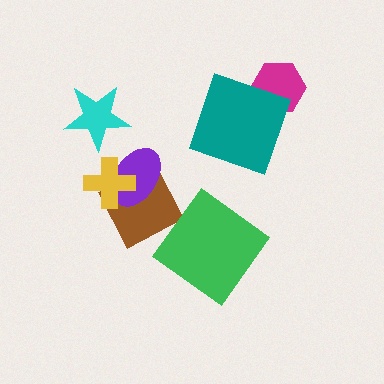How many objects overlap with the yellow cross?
2 objects overlap with the yellow cross.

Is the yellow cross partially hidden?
No, no other shape covers it.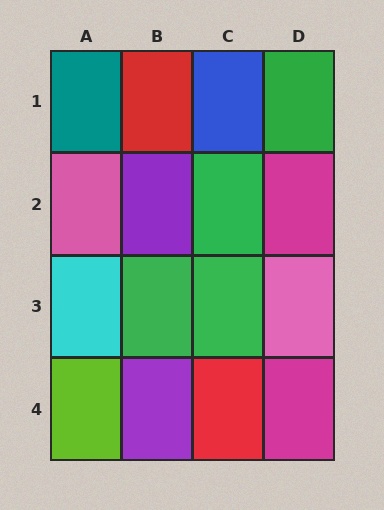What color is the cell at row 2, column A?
Pink.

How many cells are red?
2 cells are red.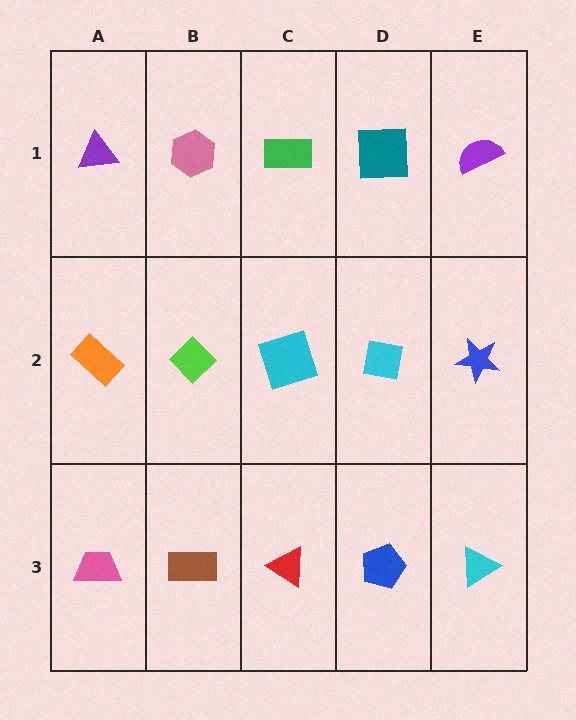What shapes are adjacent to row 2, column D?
A teal square (row 1, column D), a blue pentagon (row 3, column D), a cyan square (row 2, column C), a blue star (row 2, column E).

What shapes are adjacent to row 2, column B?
A pink hexagon (row 1, column B), a brown rectangle (row 3, column B), an orange rectangle (row 2, column A), a cyan square (row 2, column C).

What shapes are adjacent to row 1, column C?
A cyan square (row 2, column C), a pink hexagon (row 1, column B), a teal square (row 1, column D).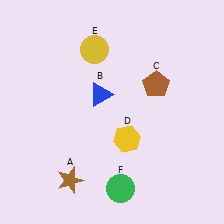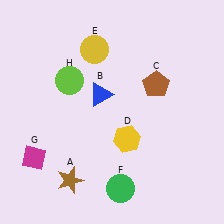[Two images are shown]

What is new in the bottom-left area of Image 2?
A magenta diamond (G) was added in the bottom-left area of Image 2.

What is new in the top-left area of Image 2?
A lime circle (H) was added in the top-left area of Image 2.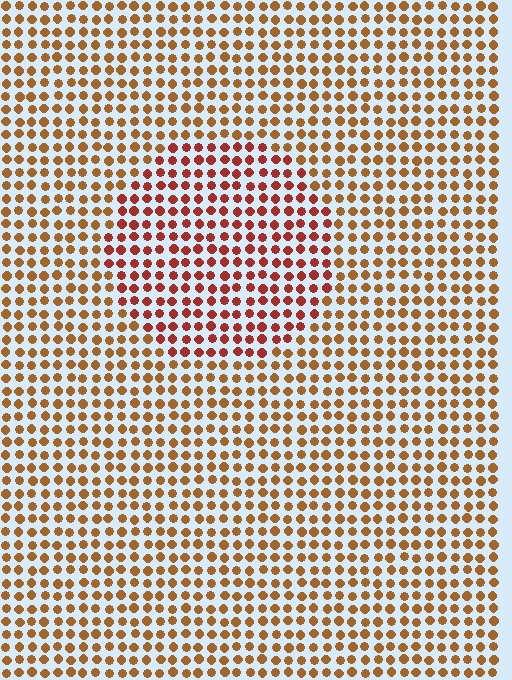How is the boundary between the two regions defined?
The boundary is defined purely by a slight shift in hue (about 28 degrees). Spacing, size, and orientation are identical on both sides.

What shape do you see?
I see a circle.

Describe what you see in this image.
The image is filled with small brown elements in a uniform arrangement. A circle-shaped region is visible where the elements are tinted to a slightly different hue, forming a subtle color boundary.